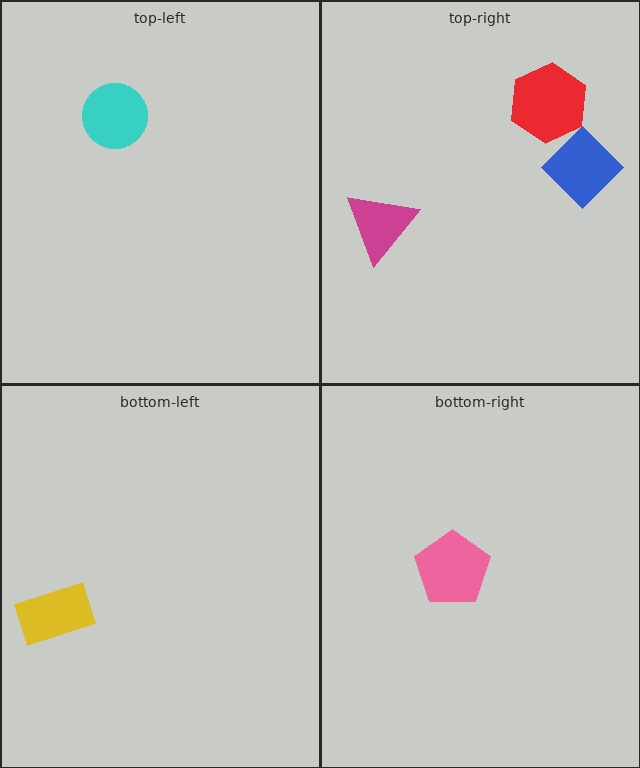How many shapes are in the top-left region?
1.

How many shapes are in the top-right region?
3.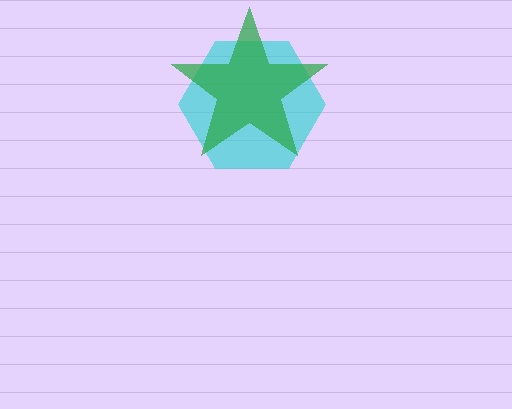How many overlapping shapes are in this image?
There are 2 overlapping shapes in the image.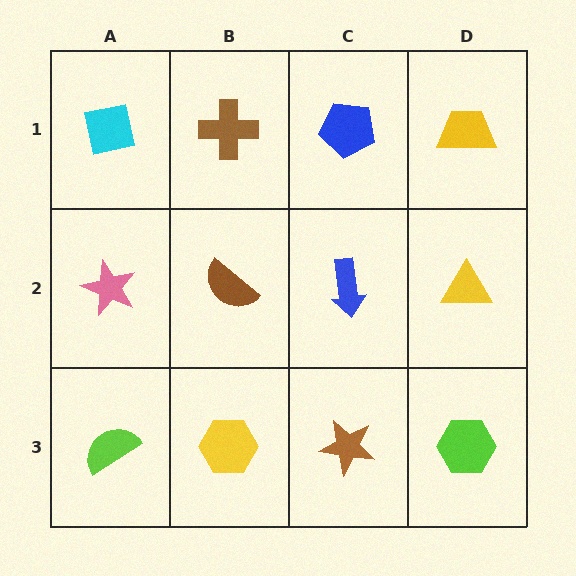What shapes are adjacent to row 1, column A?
A pink star (row 2, column A), a brown cross (row 1, column B).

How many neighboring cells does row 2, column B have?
4.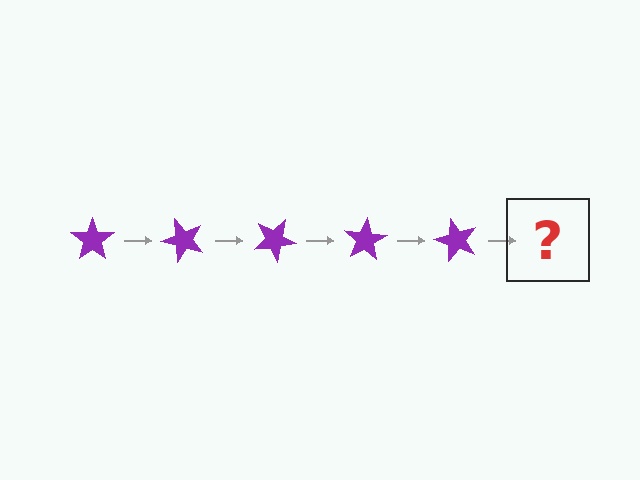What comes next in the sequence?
The next element should be a purple star rotated 250 degrees.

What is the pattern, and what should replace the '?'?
The pattern is that the star rotates 50 degrees each step. The '?' should be a purple star rotated 250 degrees.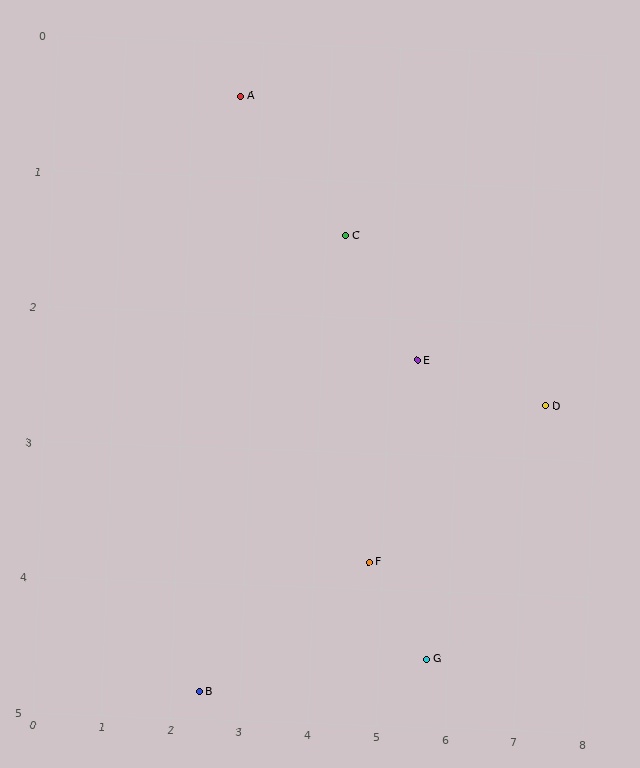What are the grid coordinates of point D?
Point D is at approximately (7.3, 2.6).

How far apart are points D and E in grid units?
Points D and E are about 1.9 grid units apart.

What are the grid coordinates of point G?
Point G is at approximately (5.7, 4.5).